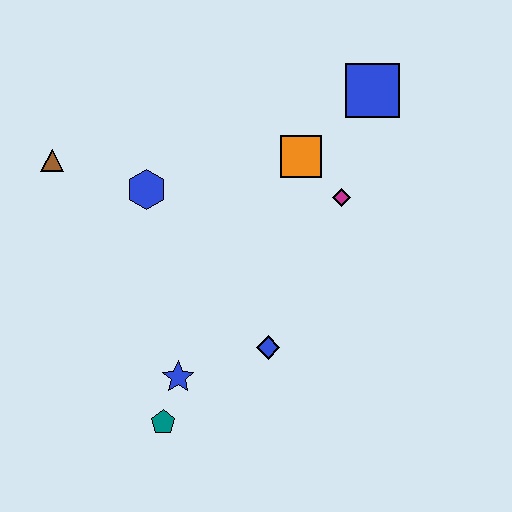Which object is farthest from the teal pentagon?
The blue square is farthest from the teal pentagon.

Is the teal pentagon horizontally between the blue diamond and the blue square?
No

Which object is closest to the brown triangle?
The blue hexagon is closest to the brown triangle.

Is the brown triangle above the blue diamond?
Yes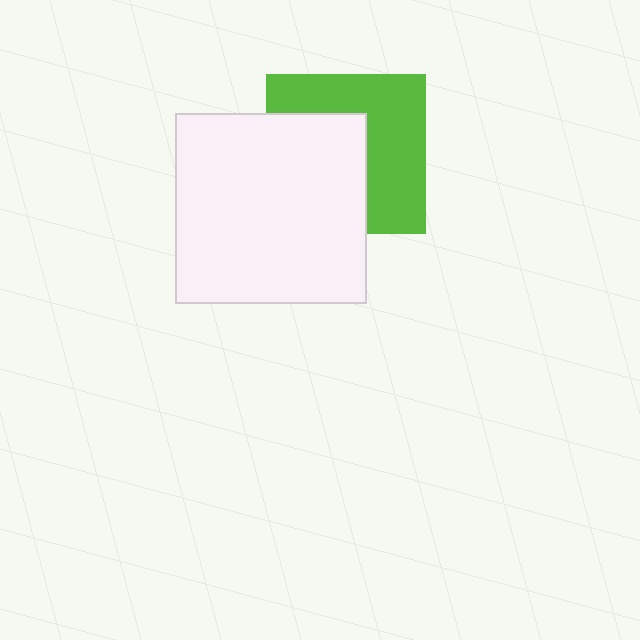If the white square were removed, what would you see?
You would see the complete lime square.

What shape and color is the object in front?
The object in front is a white square.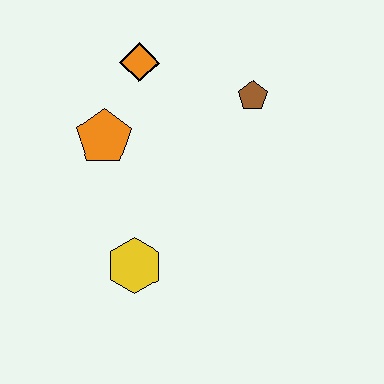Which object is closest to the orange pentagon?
The orange diamond is closest to the orange pentagon.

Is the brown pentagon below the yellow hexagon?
No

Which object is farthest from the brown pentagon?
The yellow hexagon is farthest from the brown pentagon.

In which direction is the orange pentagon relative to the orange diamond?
The orange pentagon is below the orange diamond.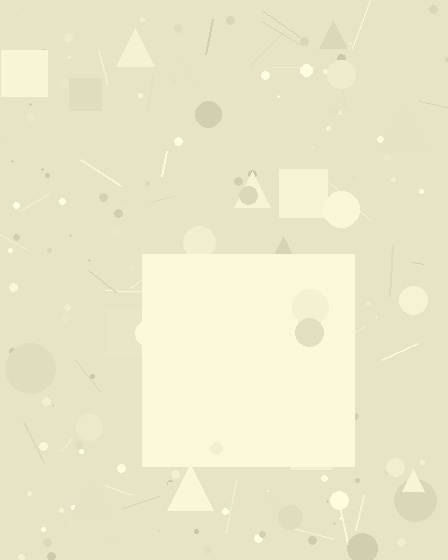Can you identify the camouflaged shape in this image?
The camouflaged shape is a square.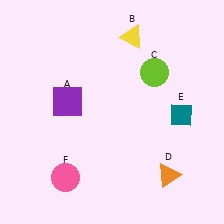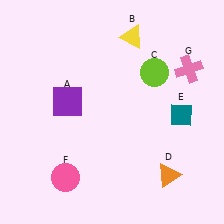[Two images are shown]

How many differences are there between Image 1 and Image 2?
There is 1 difference between the two images.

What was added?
A pink cross (G) was added in Image 2.